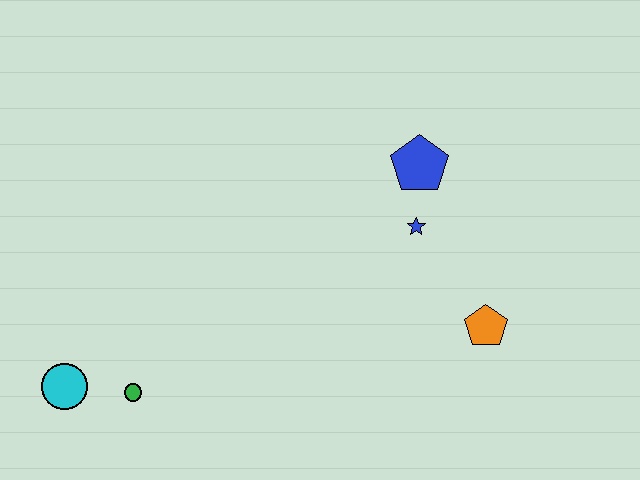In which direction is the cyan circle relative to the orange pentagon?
The cyan circle is to the left of the orange pentagon.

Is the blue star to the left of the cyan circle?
No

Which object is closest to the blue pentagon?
The blue star is closest to the blue pentagon.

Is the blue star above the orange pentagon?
Yes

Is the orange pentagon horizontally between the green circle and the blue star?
No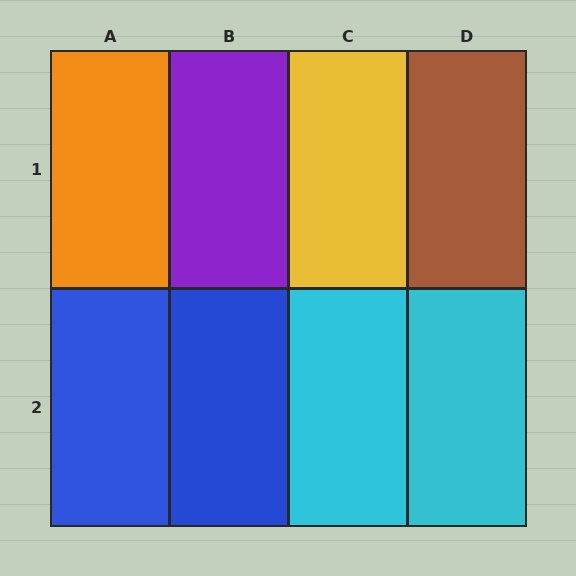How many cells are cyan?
2 cells are cyan.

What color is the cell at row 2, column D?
Cyan.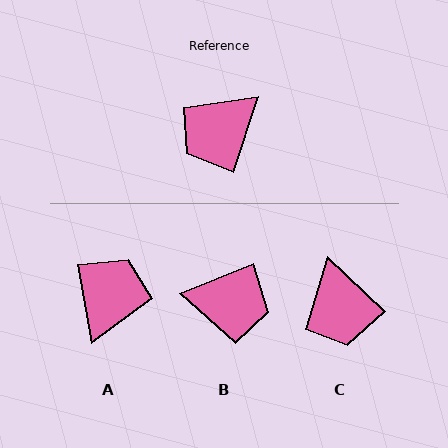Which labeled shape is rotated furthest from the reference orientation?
A, about 152 degrees away.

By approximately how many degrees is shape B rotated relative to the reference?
Approximately 129 degrees counter-clockwise.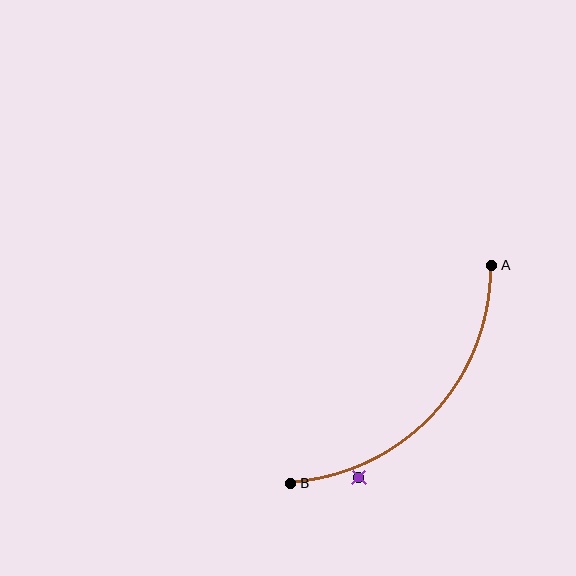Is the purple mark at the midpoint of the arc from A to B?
No — the purple mark does not lie on the arc at all. It sits slightly outside the curve.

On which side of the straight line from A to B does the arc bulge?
The arc bulges below and to the right of the straight line connecting A and B.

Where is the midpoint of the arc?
The arc midpoint is the point on the curve farthest from the straight line joining A and B. It sits below and to the right of that line.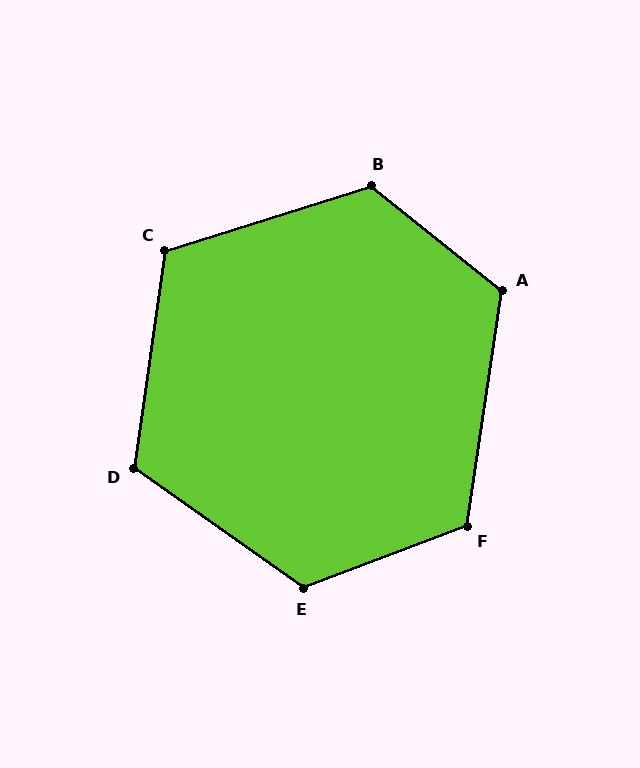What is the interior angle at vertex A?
Approximately 120 degrees (obtuse).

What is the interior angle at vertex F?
Approximately 119 degrees (obtuse).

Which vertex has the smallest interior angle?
C, at approximately 115 degrees.